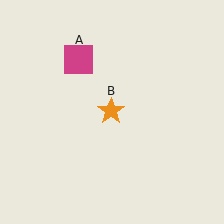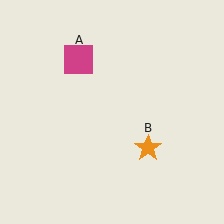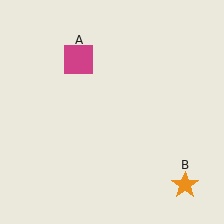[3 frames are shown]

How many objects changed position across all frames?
1 object changed position: orange star (object B).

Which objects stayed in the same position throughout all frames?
Magenta square (object A) remained stationary.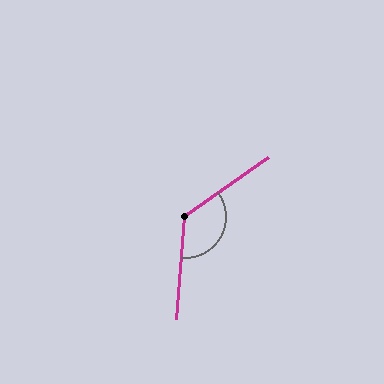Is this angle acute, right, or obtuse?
It is obtuse.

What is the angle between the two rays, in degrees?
Approximately 130 degrees.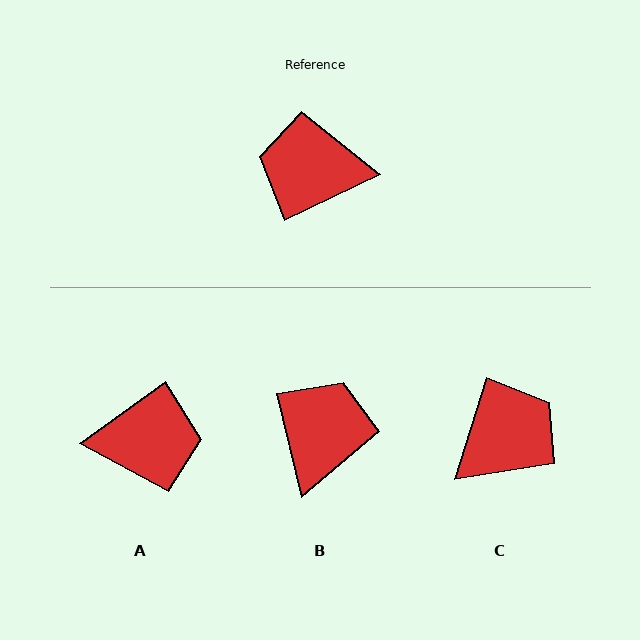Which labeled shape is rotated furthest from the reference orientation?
A, about 170 degrees away.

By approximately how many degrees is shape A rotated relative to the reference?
Approximately 170 degrees clockwise.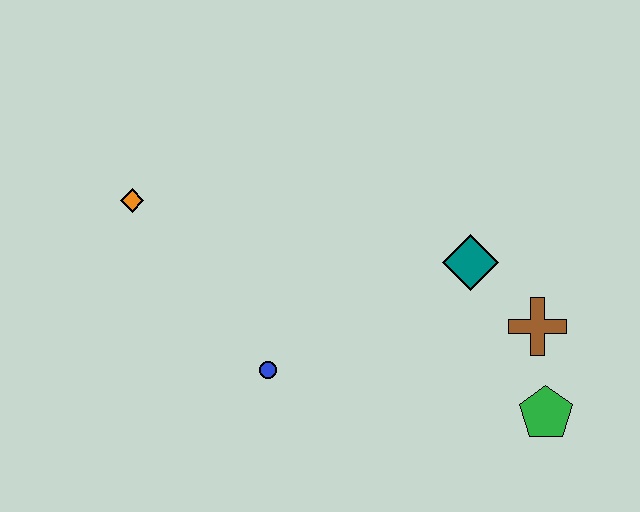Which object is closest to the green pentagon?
The brown cross is closest to the green pentagon.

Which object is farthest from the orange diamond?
The green pentagon is farthest from the orange diamond.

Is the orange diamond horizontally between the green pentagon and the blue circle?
No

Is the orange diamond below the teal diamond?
No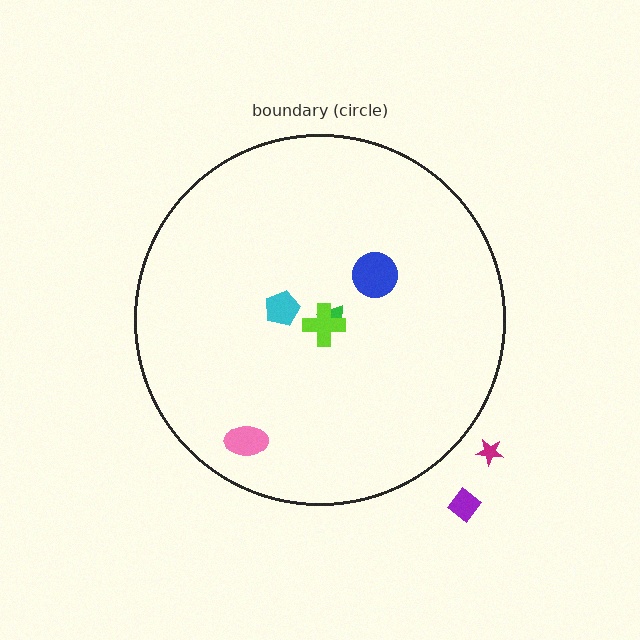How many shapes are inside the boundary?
5 inside, 2 outside.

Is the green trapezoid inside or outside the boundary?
Inside.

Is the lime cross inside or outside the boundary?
Inside.